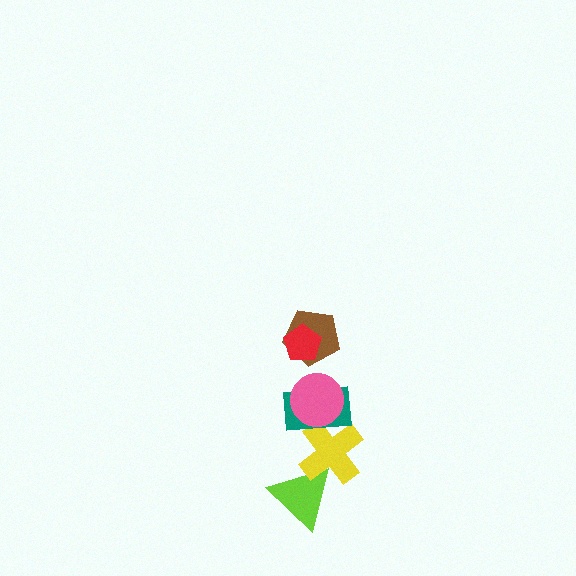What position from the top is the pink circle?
The pink circle is 3rd from the top.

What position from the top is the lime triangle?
The lime triangle is 6th from the top.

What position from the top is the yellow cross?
The yellow cross is 5th from the top.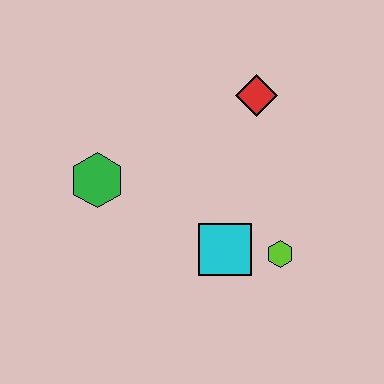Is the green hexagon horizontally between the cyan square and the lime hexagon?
No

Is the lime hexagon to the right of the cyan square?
Yes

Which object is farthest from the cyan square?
The red diamond is farthest from the cyan square.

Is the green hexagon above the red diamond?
No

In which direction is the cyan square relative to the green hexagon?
The cyan square is to the right of the green hexagon.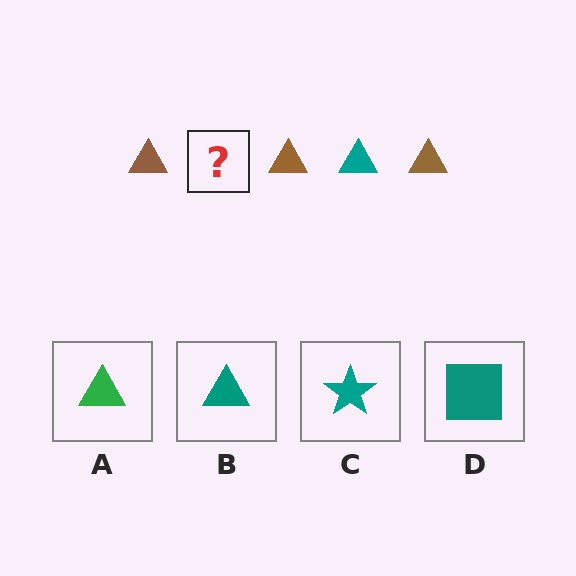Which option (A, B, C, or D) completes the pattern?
B.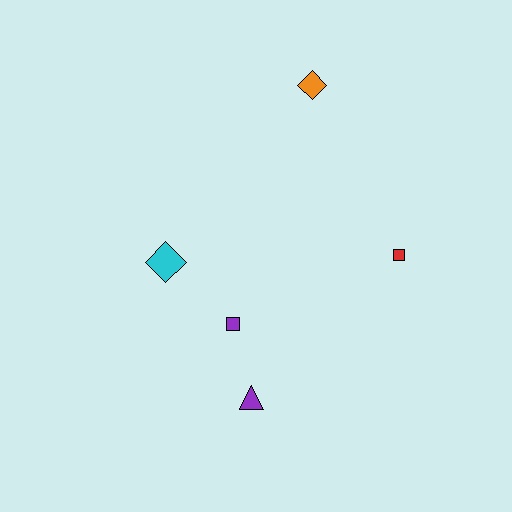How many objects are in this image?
There are 5 objects.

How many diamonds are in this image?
There are 2 diamonds.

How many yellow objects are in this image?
There are no yellow objects.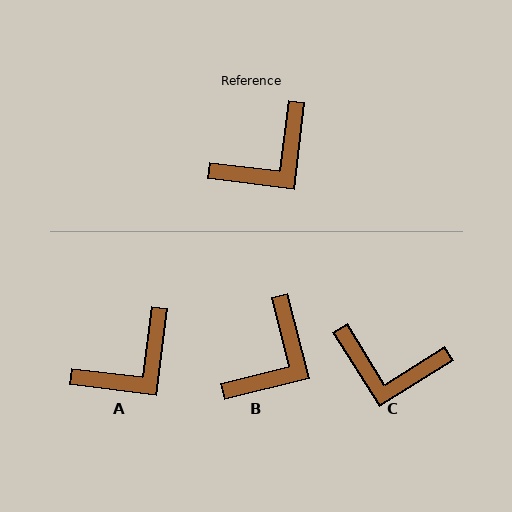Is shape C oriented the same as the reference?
No, it is off by about 51 degrees.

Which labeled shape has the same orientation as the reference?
A.